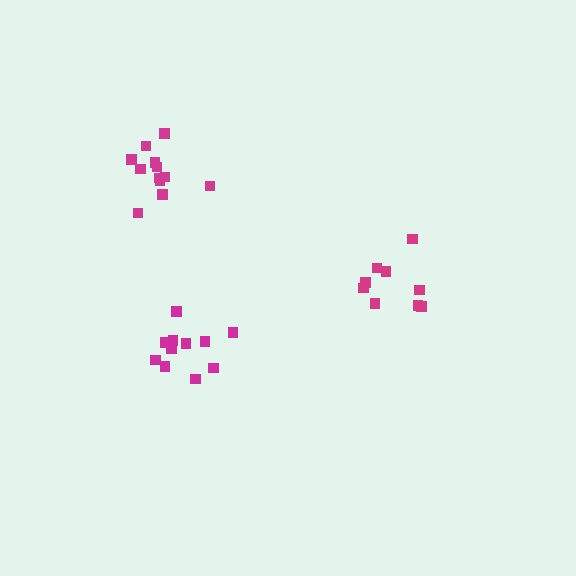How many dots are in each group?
Group 1: 9 dots, Group 2: 11 dots, Group 3: 12 dots (32 total).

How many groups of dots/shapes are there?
There are 3 groups.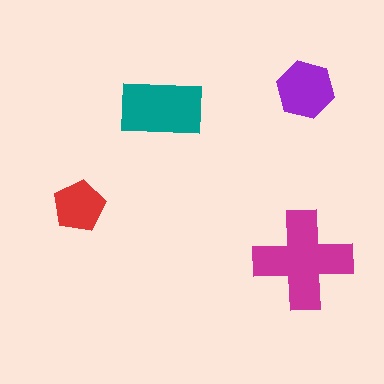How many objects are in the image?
There are 4 objects in the image.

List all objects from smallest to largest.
The red pentagon, the purple hexagon, the teal rectangle, the magenta cross.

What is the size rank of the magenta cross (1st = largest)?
1st.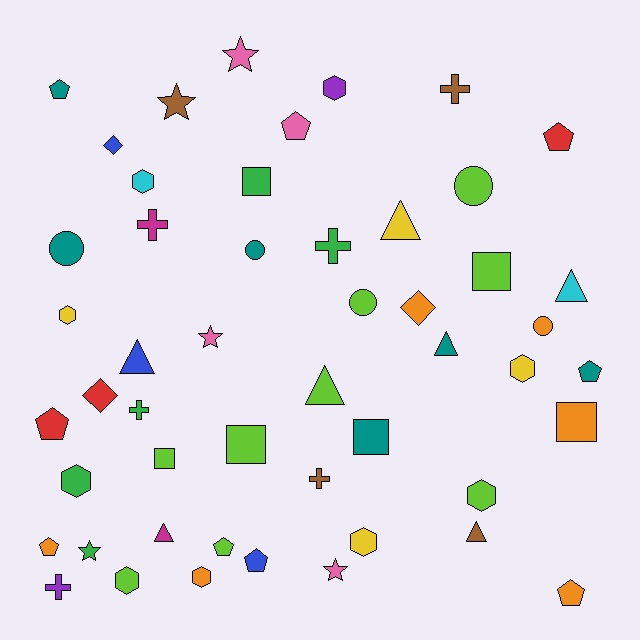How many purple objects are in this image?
There are 2 purple objects.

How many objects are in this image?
There are 50 objects.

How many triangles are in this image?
There are 7 triangles.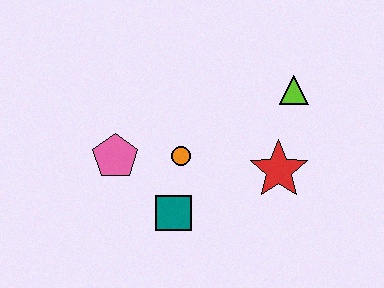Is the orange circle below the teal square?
No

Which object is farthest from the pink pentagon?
The lime triangle is farthest from the pink pentagon.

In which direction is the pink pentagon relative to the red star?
The pink pentagon is to the left of the red star.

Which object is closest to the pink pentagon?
The orange circle is closest to the pink pentagon.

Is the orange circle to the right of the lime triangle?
No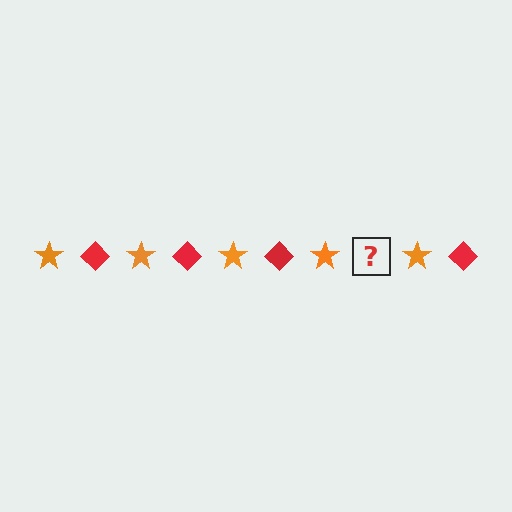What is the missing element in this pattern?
The missing element is a red diamond.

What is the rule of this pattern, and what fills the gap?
The rule is that the pattern alternates between orange star and red diamond. The gap should be filled with a red diamond.